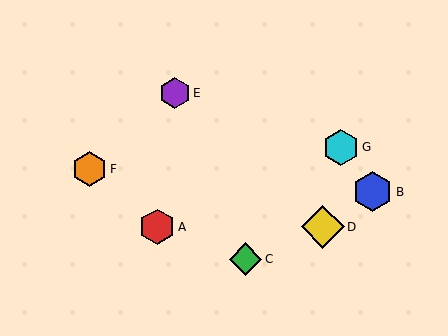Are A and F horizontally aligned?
No, A is at y≈227 and F is at y≈169.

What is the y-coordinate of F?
Object F is at y≈169.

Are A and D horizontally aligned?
Yes, both are at y≈227.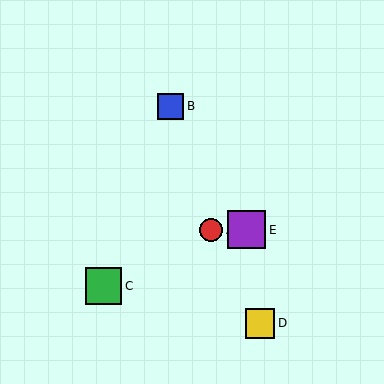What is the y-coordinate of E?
Object E is at y≈230.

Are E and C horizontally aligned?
No, E is at y≈230 and C is at y≈286.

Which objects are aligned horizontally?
Objects A, E are aligned horizontally.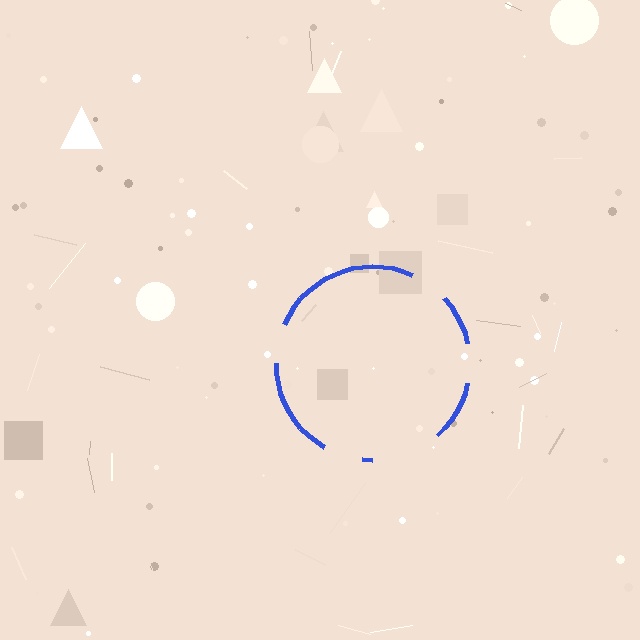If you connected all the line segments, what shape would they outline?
They would outline a circle.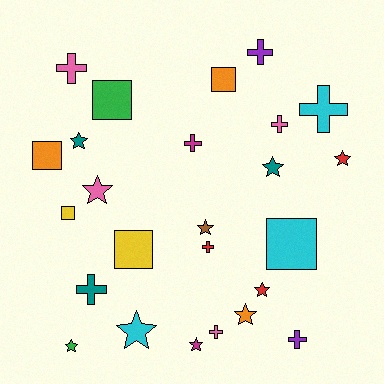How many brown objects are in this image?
There is 1 brown object.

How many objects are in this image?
There are 25 objects.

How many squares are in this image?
There are 6 squares.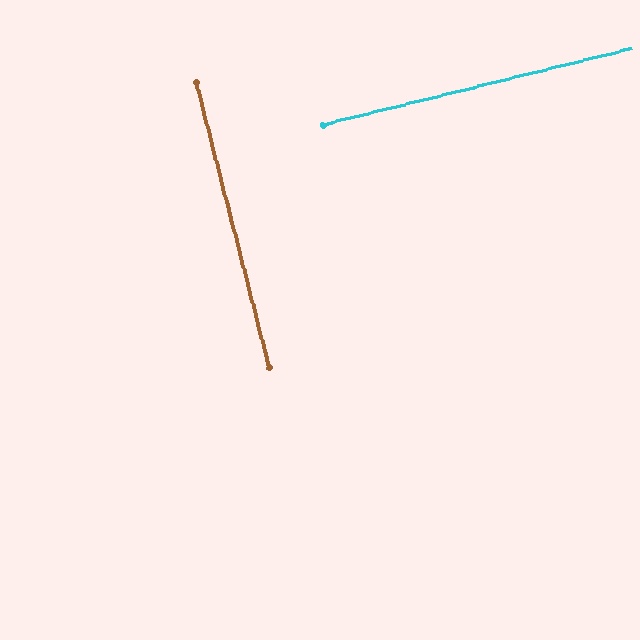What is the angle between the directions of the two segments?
Approximately 90 degrees.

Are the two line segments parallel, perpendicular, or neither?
Perpendicular — they meet at approximately 90°.